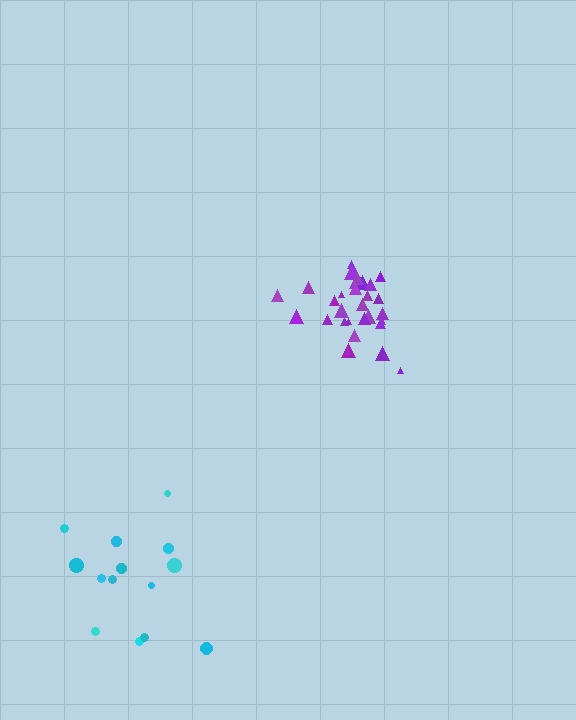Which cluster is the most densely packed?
Purple.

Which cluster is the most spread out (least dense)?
Cyan.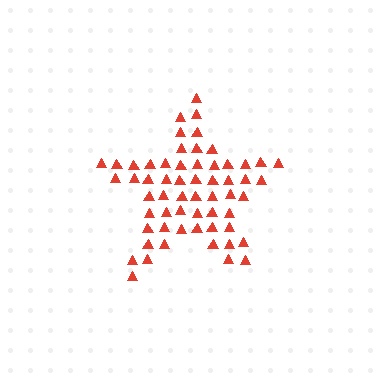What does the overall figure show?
The overall figure shows a star.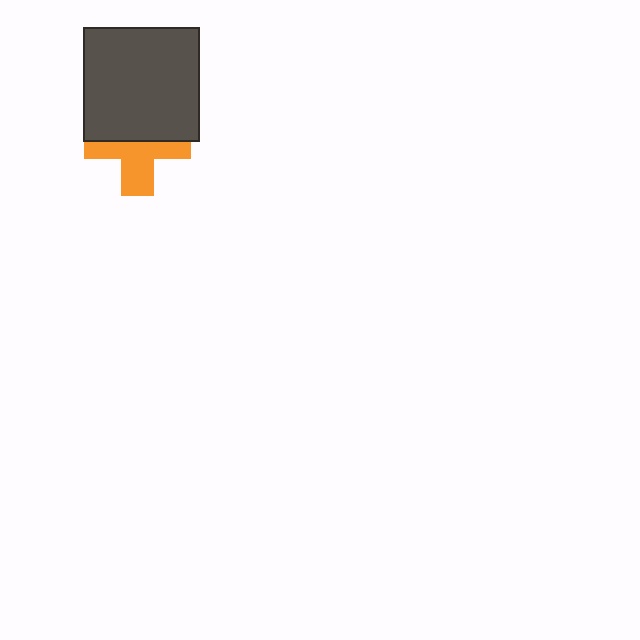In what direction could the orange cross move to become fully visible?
The orange cross could move down. That would shift it out from behind the dark gray rectangle entirely.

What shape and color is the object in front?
The object in front is a dark gray rectangle.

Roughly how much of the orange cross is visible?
About half of it is visible (roughly 53%).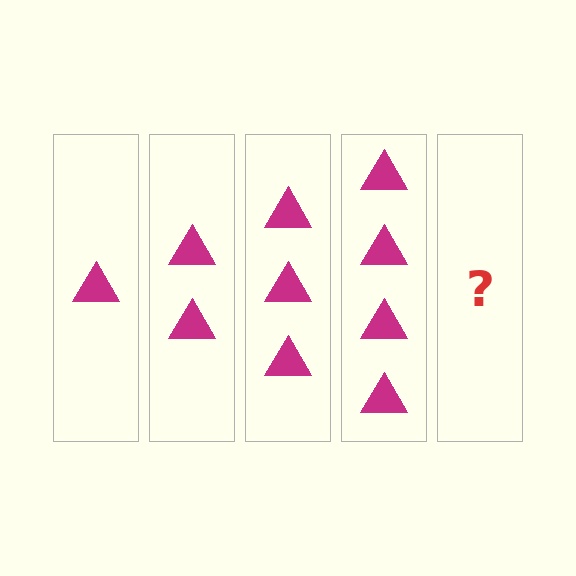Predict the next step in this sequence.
The next step is 5 triangles.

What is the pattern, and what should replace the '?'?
The pattern is that each step adds one more triangle. The '?' should be 5 triangles.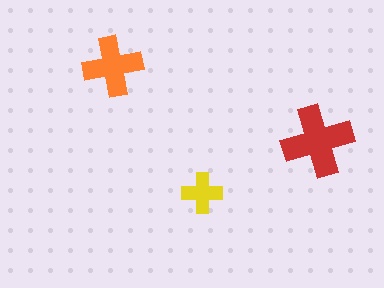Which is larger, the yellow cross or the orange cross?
The orange one.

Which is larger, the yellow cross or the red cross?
The red one.